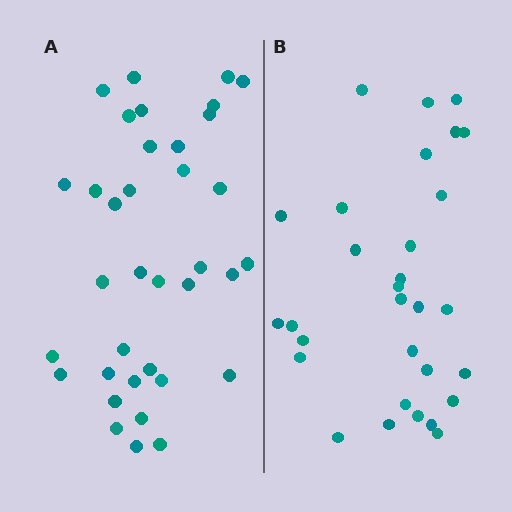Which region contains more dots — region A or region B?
Region A (the left region) has more dots.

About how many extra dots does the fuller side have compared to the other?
Region A has about 6 more dots than region B.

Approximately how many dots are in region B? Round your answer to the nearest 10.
About 30 dots.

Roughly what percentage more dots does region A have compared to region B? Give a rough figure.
About 20% more.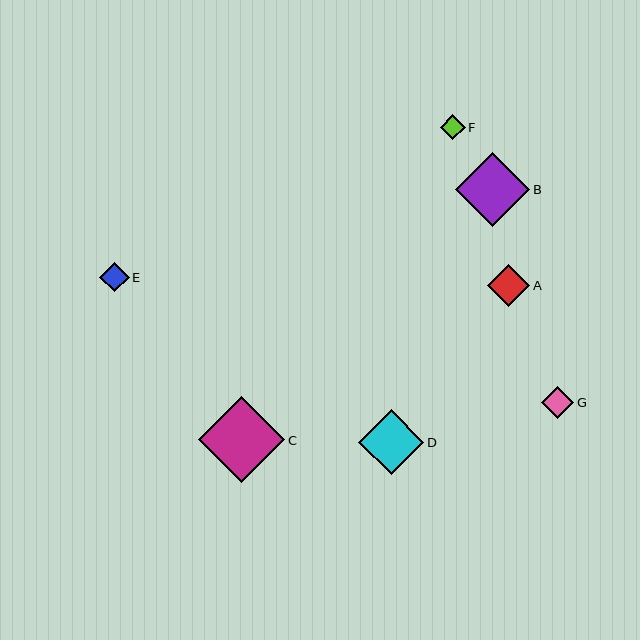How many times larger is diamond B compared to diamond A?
Diamond B is approximately 1.7 times the size of diamond A.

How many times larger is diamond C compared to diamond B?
Diamond C is approximately 1.2 times the size of diamond B.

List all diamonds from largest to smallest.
From largest to smallest: C, B, D, A, G, E, F.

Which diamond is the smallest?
Diamond F is the smallest with a size of approximately 25 pixels.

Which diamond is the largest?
Diamond C is the largest with a size of approximately 86 pixels.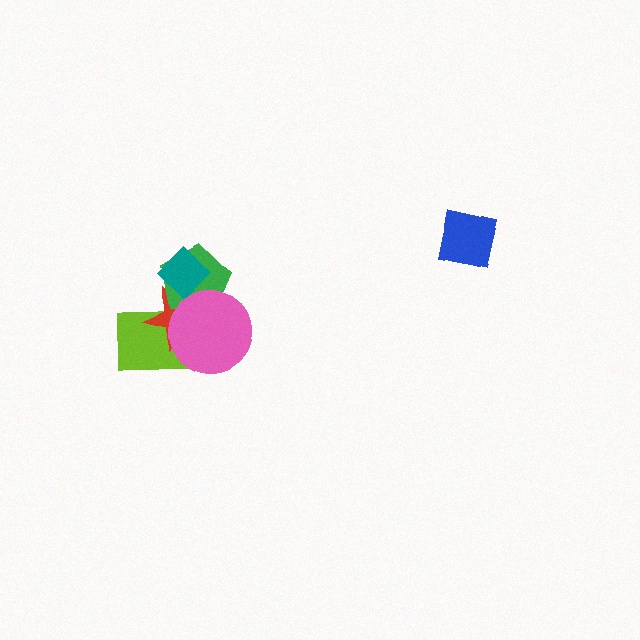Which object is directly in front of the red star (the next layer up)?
The green pentagon is directly in front of the red star.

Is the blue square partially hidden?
No, no other shape covers it.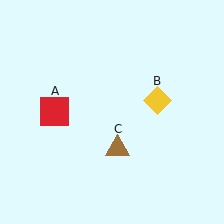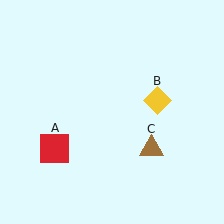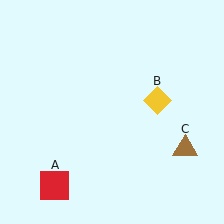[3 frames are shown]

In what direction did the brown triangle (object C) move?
The brown triangle (object C) moved right.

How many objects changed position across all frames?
2 objects changed position: red square (object A), brown triangle (object C).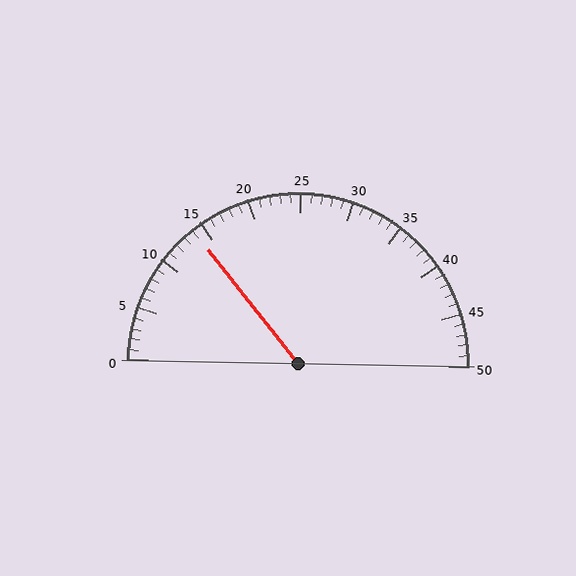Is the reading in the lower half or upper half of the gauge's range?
The reading is in the lower half of the range (0 to 50).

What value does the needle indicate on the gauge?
The needle indicates approximately 14.